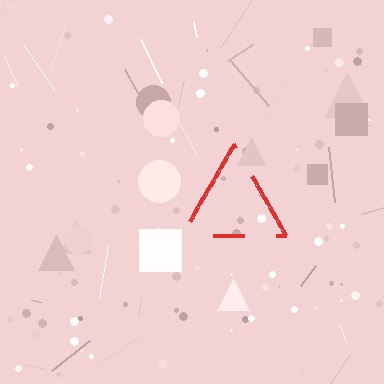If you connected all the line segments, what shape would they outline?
They would outline a triangle.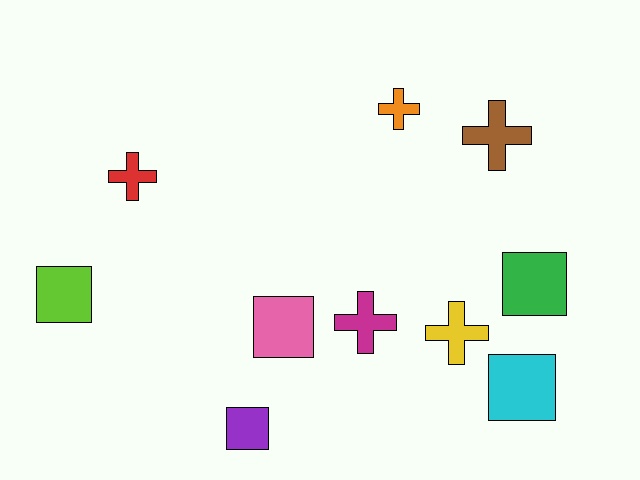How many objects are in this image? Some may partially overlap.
There are 10 objects.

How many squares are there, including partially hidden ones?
There are 5 squares.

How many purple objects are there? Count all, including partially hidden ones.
There is 1 purple object.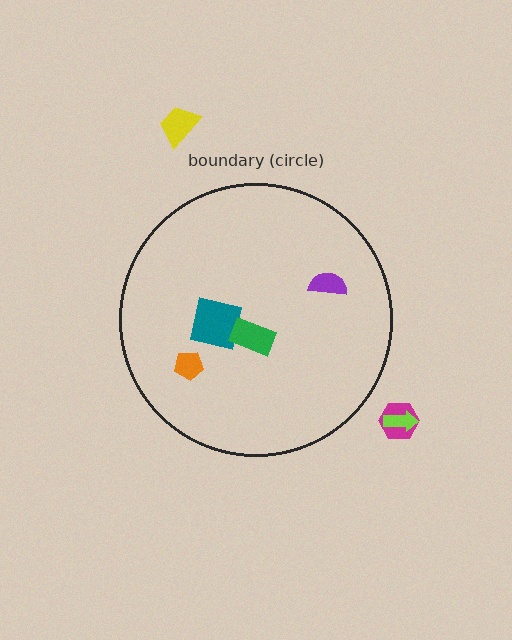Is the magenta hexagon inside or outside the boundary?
Outside.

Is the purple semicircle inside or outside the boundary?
Inside.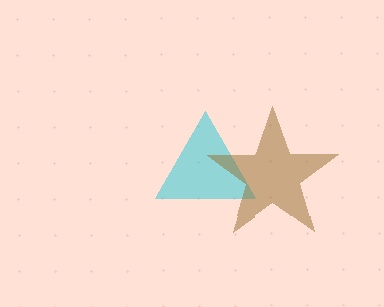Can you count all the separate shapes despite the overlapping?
Yes, there are 2 separate shapes.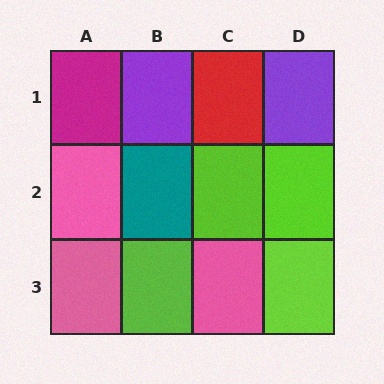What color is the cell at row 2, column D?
Lime.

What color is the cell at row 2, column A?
Pink.